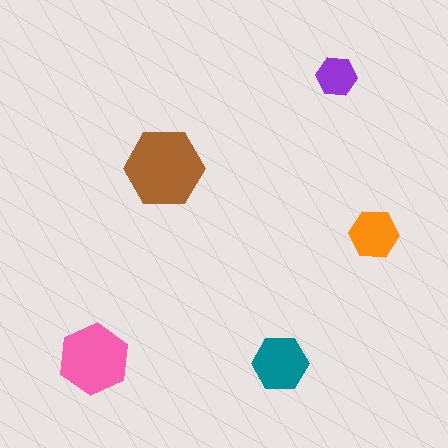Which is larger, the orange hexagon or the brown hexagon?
The brown one.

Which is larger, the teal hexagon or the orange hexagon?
The teal one.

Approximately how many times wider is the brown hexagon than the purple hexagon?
About 2 times wider.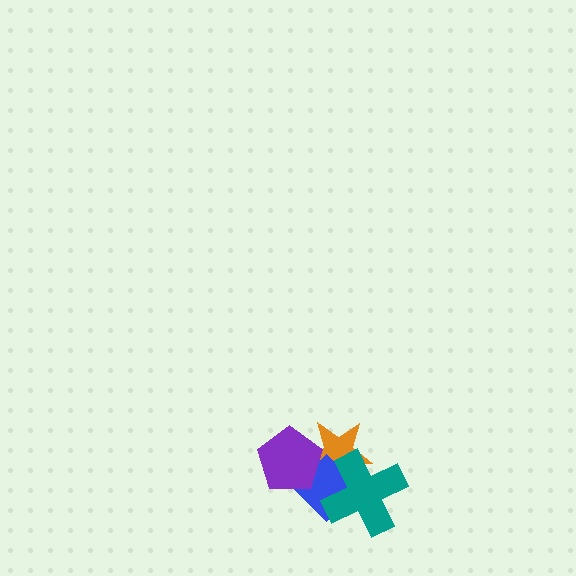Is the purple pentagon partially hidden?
No, no other shape covers it.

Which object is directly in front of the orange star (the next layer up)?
The blue diamond is directly in front of the orange star.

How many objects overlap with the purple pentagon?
2 objects overlap with the purple pentagon.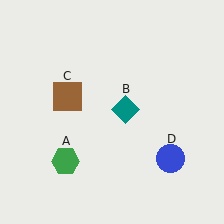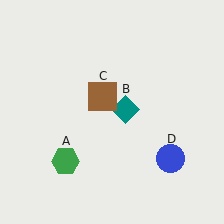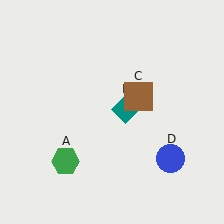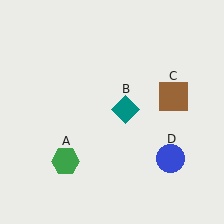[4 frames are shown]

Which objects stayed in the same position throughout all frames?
Green hexagon (object A) and teal diamond (object B) and blue circle (object D) remained stationary.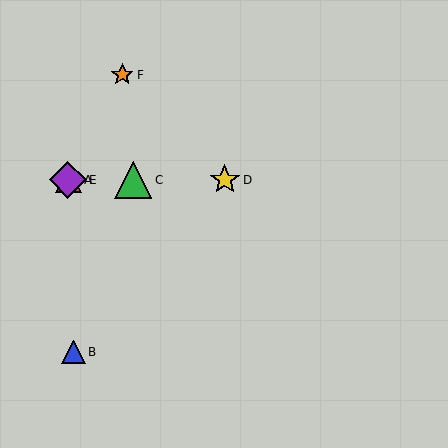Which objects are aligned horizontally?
Objects A, C, D, E are aligned horizontally.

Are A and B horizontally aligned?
No, A is at y≈180 and B is at y≈352.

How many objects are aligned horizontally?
4 objects (A, C, D, E) are aligned horizontally.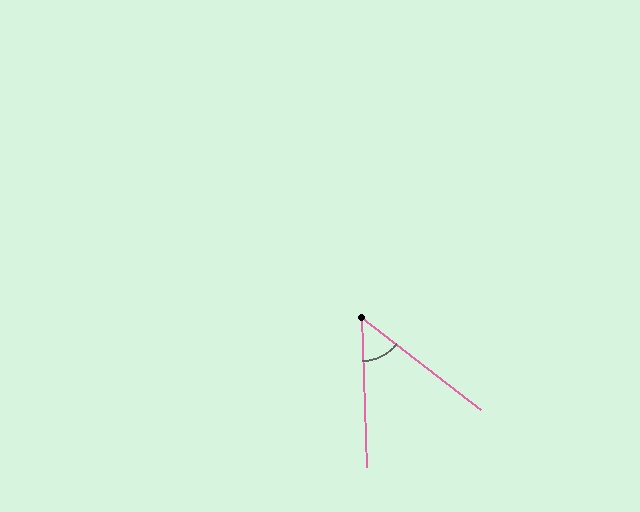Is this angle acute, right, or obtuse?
It is acute.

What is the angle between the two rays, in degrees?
Approximately 51 degrees.